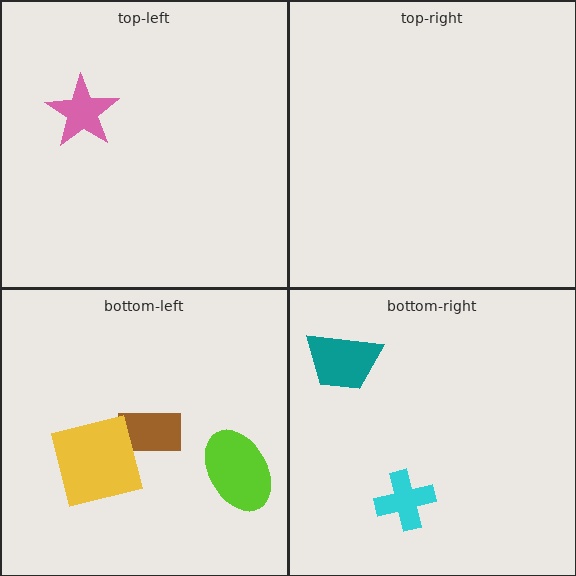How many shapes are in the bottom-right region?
2.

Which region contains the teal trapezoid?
The bottom-right region.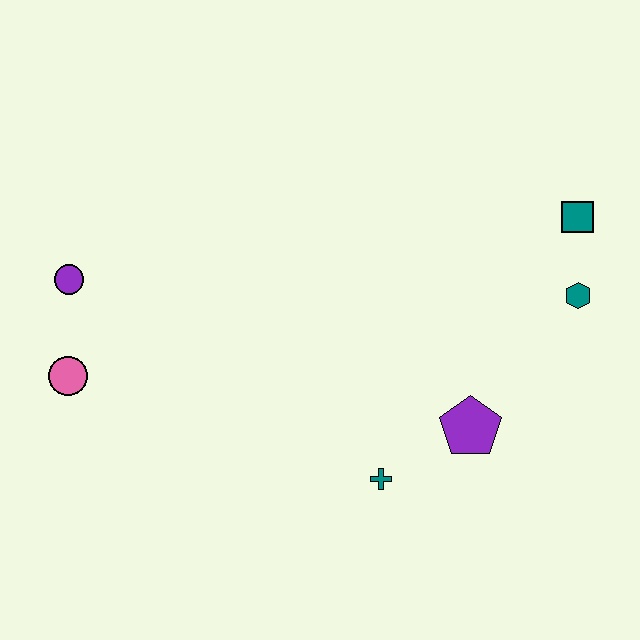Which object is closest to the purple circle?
The pink circle is closest to the purple circle.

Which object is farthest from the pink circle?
The teal square is farthest from the pink circle.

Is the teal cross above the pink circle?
No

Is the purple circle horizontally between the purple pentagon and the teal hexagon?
No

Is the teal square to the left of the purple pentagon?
No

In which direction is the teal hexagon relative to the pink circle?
The teal hexagon is to the right of the pink circle.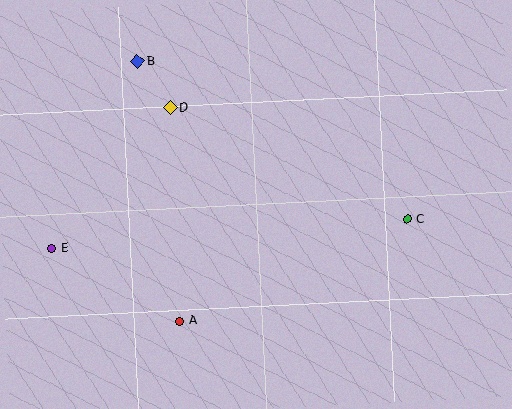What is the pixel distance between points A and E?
The distance between A and E is 147 pixels.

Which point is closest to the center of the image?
Point D at (171, 108) is closest to the center.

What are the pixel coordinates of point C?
Point C is at (407, 219).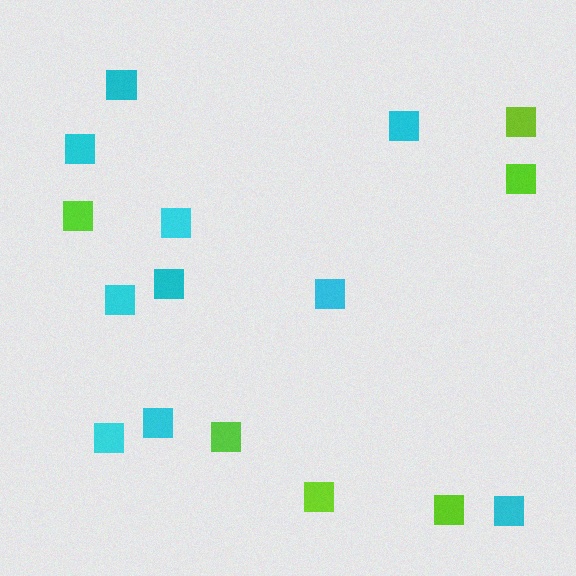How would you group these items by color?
There are 2 groups: one group of lime squares (6) and one group of cyan squares (10).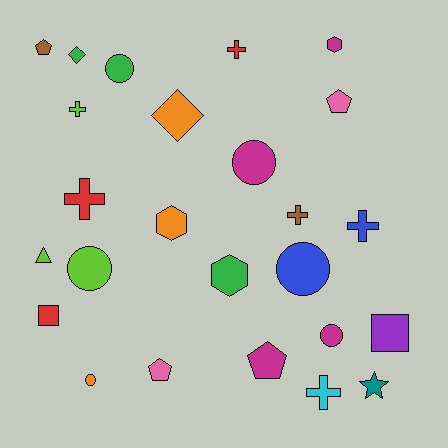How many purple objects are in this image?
There is 1 purple object.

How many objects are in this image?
There are 25 objects.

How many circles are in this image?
There are 6 circles.